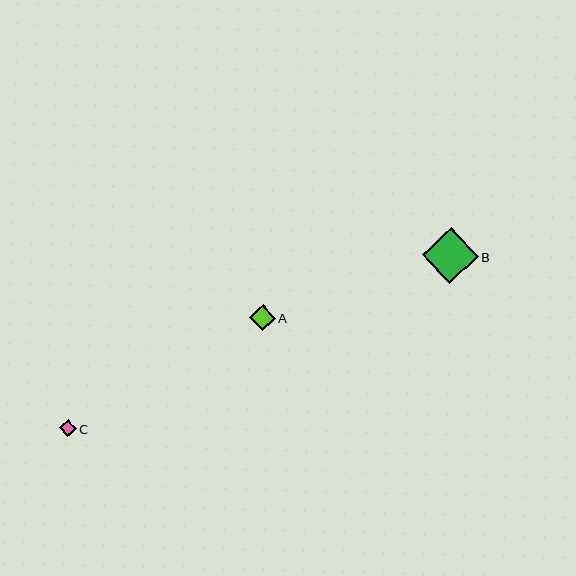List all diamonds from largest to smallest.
From largest to smallest: B, A, C.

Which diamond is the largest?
Diamond B is the largest with a size of approximately 55 pixels.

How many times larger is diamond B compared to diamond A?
Diamond B is approximately 2.1 times the size of diamond A.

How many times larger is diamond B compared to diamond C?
Diamond B is approximately 3.3 times the size of diamond C.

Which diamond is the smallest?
Diamond C is the smallest with a size of approximately 17 pixels.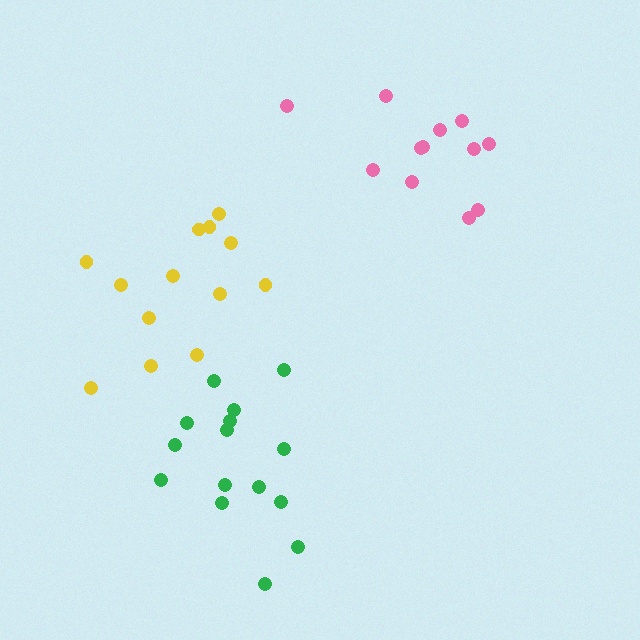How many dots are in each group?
Group 1: 15 dots, Group 2: 12 dots, Group 3: 13 dots (40 total).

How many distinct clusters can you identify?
There are 3 distinct clusters.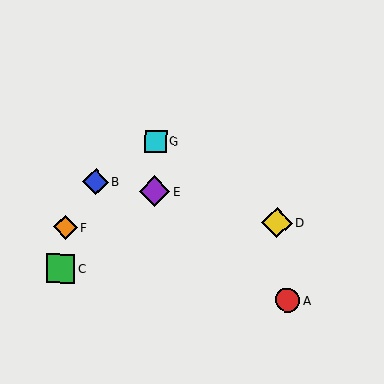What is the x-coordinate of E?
Object E is at x≈154.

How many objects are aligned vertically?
2 objects (E, G) are aligned vertically.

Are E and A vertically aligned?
No, E is at x≈154 and A is at x≈288.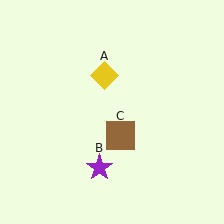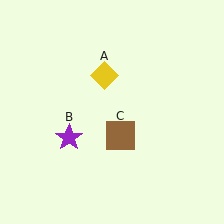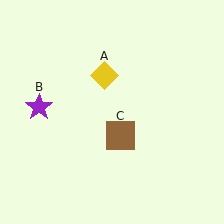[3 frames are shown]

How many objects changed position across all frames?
1 object changed position: purple star (object B).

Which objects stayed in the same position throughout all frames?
Yellow diamond (object A) and brown square (object C) remained stationary.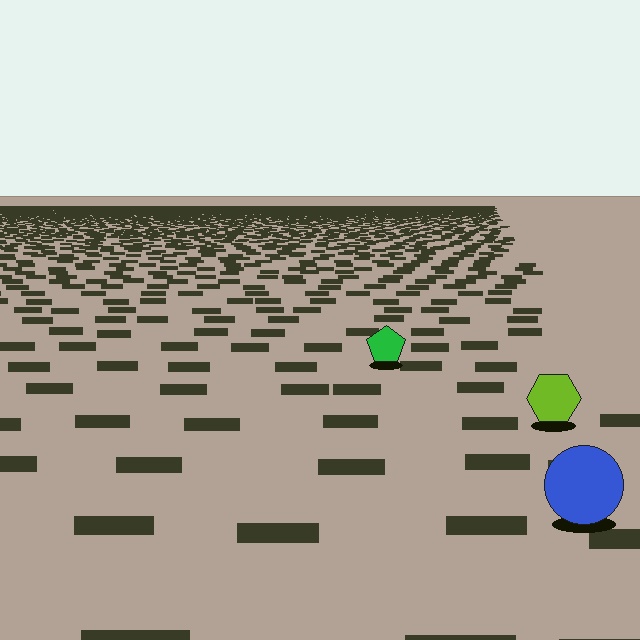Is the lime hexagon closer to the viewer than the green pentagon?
Yes. The lime hexagon is closer — you can tell from the texture gradient: the ground texture is coarser near it.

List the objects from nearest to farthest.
From nearest to farthest: the blue circle, the lime hexagon, the green pentagon.